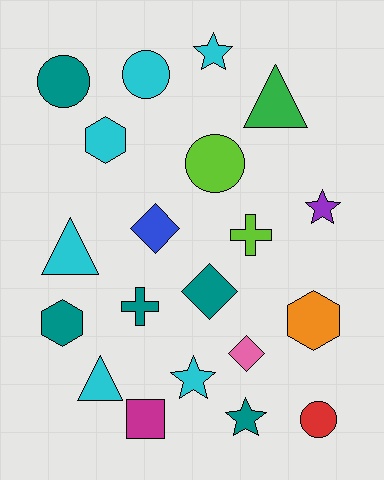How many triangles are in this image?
There are 3 triangles.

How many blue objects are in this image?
There is 1 blue object.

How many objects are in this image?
There are 20 objects.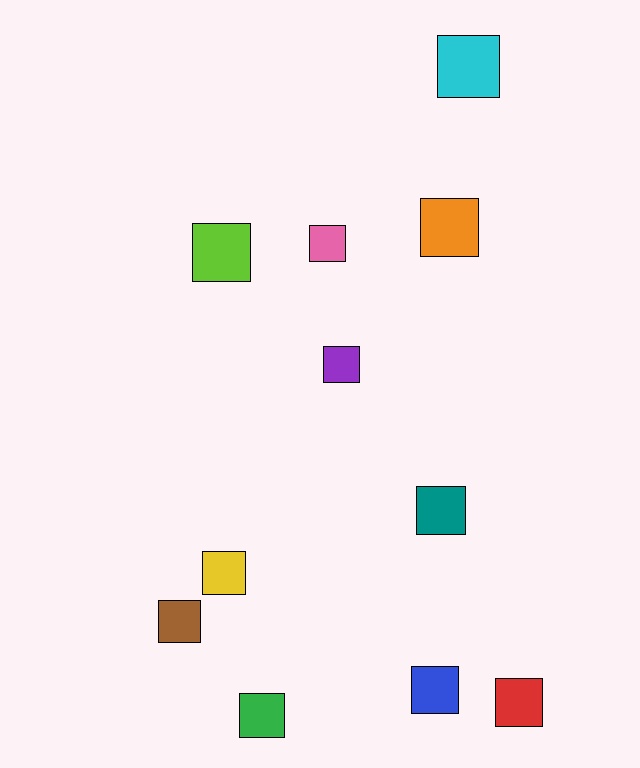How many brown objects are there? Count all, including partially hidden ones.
There is 1 brown object.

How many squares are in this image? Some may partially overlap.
There are 11 squares.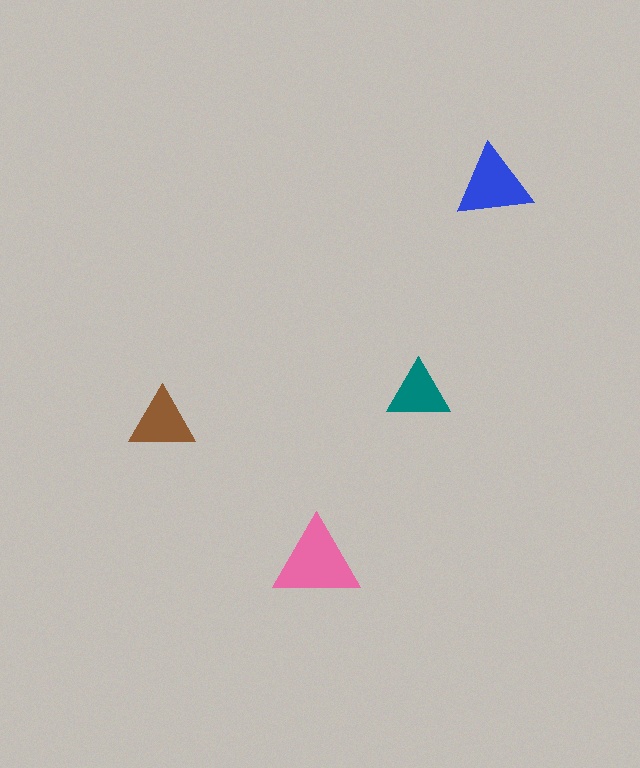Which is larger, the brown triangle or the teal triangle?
The brown one.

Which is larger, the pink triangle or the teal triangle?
The pink one.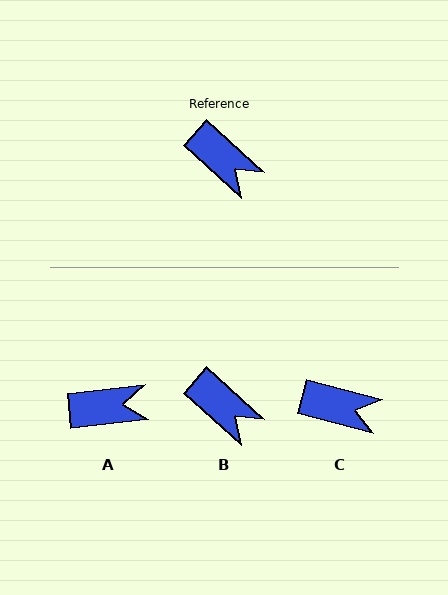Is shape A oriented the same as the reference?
No, it is off by about 49 degrees.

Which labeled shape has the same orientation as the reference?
B.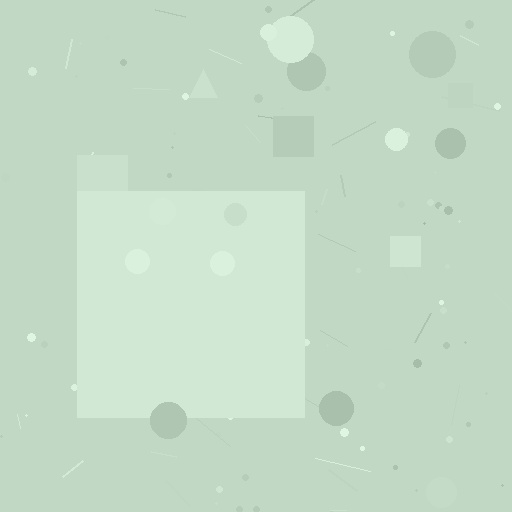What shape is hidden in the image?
A square is hidden in the image.